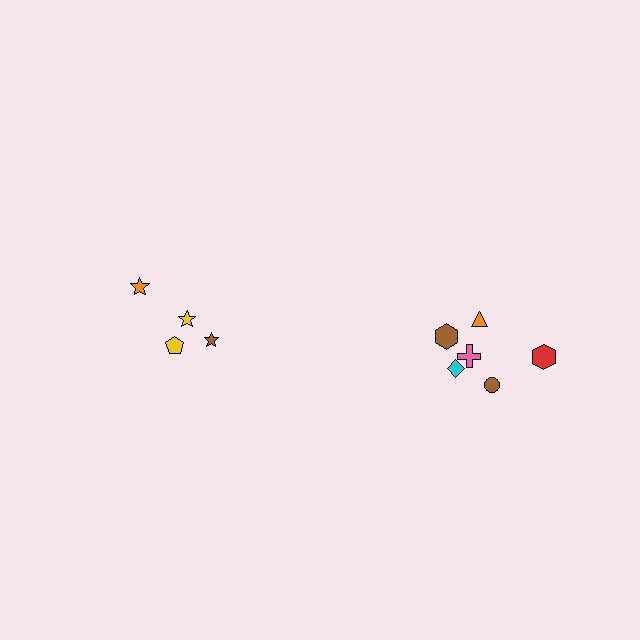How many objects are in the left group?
There are 4 objects.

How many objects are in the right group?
There are 6 objects.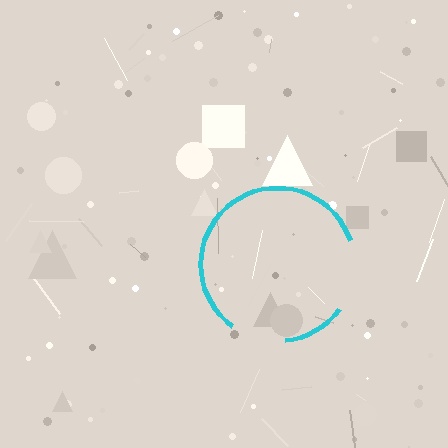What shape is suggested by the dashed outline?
The dashed outline suggests a circle.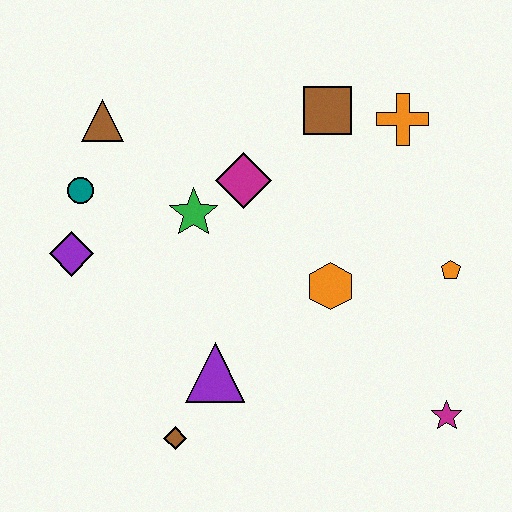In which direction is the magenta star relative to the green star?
The magenta star is to the right of the green star.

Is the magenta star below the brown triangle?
Yes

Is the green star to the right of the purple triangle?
No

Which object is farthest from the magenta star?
The brown triangle is farthest from the magenta star.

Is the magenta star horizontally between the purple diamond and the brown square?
No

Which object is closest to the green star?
The magenta diamond is closest to the green star.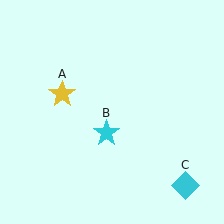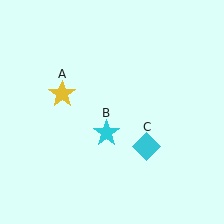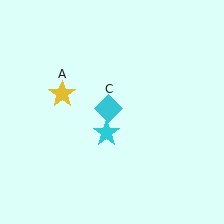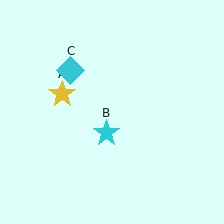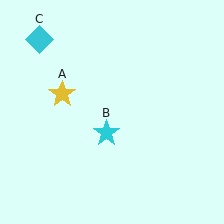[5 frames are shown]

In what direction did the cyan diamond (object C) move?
The cyan diamond (object C) moved up and to the left.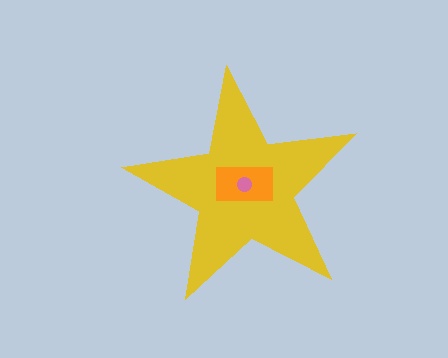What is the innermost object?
The pink circle.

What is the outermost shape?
The yellow star.